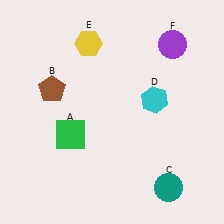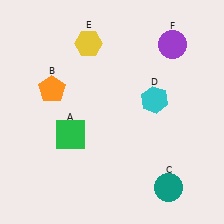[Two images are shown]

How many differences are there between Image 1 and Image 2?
There is 1 difference between the two images.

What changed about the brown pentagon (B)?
In Image 1, B is brown. In Image 2, it changed to orange.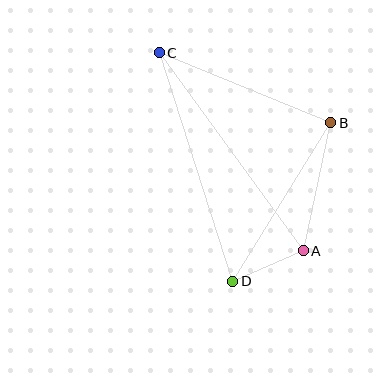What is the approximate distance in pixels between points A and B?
The distance between A and B is approximately 131 pixels.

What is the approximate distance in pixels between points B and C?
The distance between B and C is approximately 185 pixels.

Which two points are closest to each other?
Points A and D are closest to each other.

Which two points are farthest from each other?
Points A and C are farthest from each other.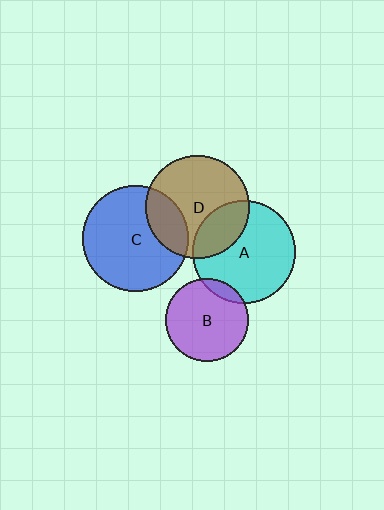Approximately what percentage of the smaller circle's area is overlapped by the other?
Approximately 25%.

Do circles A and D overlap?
Yes.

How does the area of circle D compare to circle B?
Approximately 1.5 times.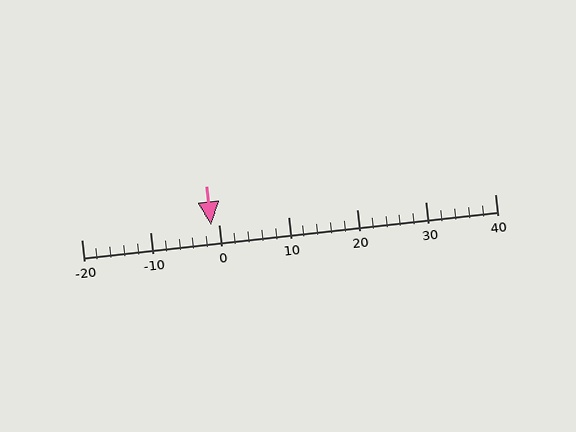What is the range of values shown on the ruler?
The ruler shows values from -20 to 40.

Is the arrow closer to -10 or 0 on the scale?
The arrow is closer to 0.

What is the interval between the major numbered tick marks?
The major tick marks are spaced 10 units apart.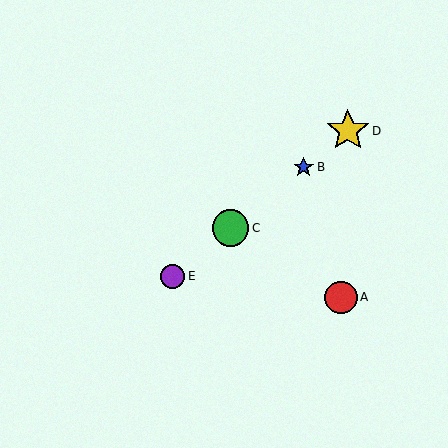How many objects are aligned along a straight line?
4 objects (B, C, D, E) are aligned along a straight line.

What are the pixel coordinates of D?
Object D is at (348, 131).